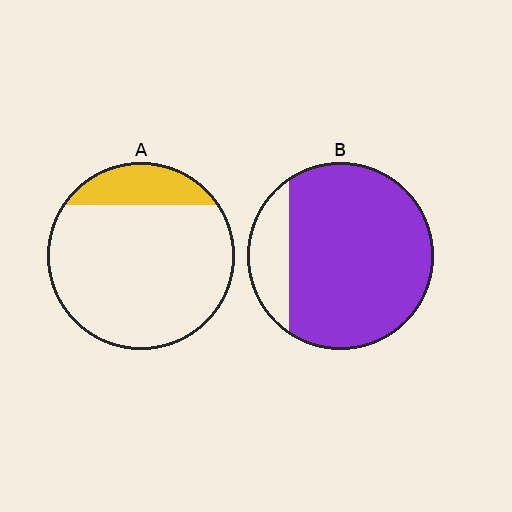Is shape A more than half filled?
No.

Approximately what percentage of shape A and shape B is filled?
A is approximately 15% and B is approximately 85%.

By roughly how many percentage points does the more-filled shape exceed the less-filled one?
By roughly 65 percentage points (B over A).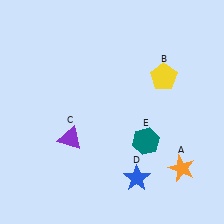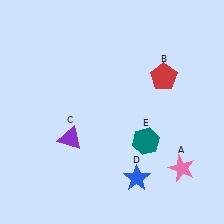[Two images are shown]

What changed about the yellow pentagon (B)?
In Image 1, B is yellow. In Image 2, it changed to red.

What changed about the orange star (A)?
In Image 1, A is orange. In Image 2, it changed to pink.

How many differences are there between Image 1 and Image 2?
There are 2 differences between the two images.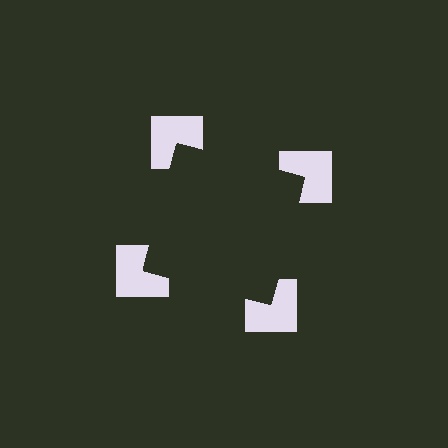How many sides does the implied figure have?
4 sides.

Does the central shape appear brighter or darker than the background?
It typically appears slightly darker than the background, even though no actual brightness change is drawn.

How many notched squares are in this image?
There are 4 — one at each vertex of the illusory square.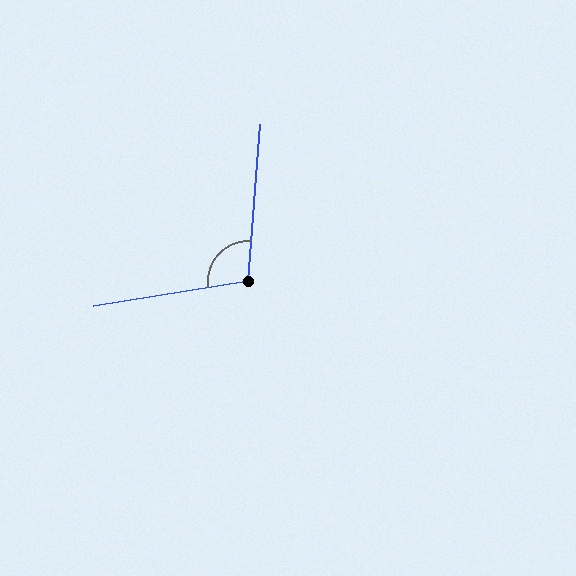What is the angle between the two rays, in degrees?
Approximately 103 degrees.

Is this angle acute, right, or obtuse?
It is obtuse.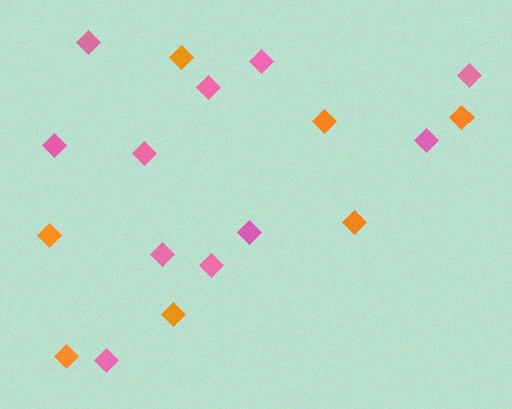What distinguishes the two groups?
There are 2 groups: one group of orange diamonds (7) and one group of pink diamonds (11).